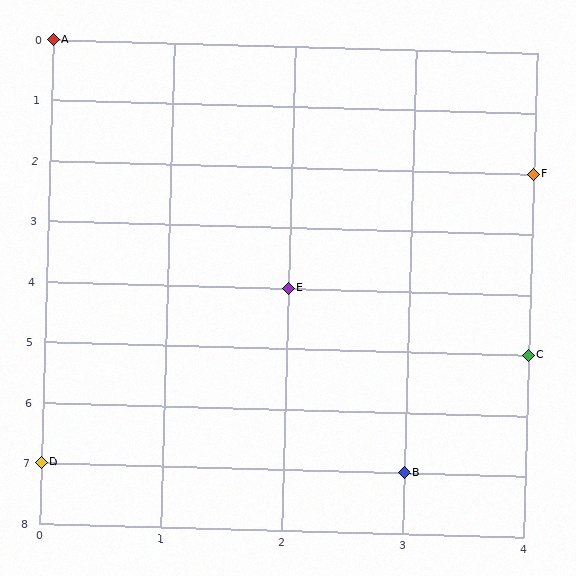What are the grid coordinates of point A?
Point A is at grid coordinates (0, 0).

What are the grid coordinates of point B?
Point B is at grid coordinates (3, 7).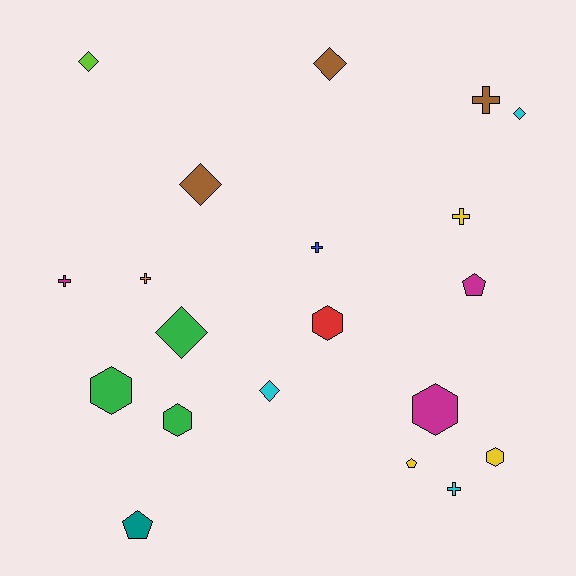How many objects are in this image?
There are 20 objects.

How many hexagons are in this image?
There are 5 hexagons.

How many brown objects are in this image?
There are 3 brown objects.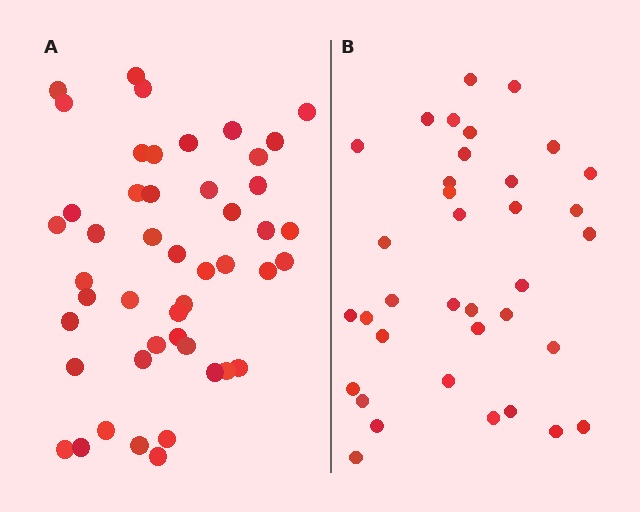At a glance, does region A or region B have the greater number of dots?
Region A (the left region) has more dots.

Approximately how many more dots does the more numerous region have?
Region A has roughly 12 or so more dots than region B.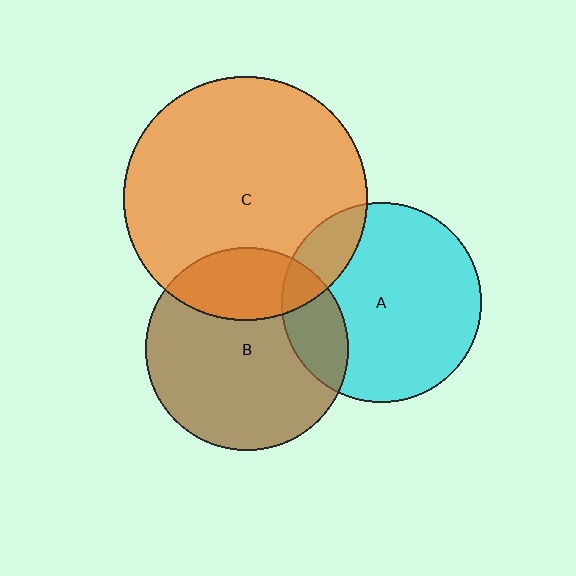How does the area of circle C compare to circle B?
Approximately 1.4 times.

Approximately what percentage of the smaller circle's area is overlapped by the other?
Approximately 25%.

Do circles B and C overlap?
Yes.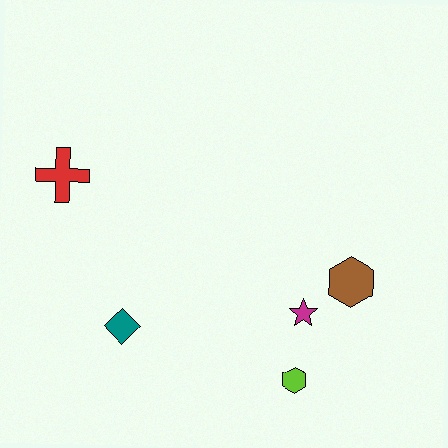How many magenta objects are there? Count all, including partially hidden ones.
There is 1 magenta object.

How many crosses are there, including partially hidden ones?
There is 1 cross.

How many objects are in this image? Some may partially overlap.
There are 5 objects.